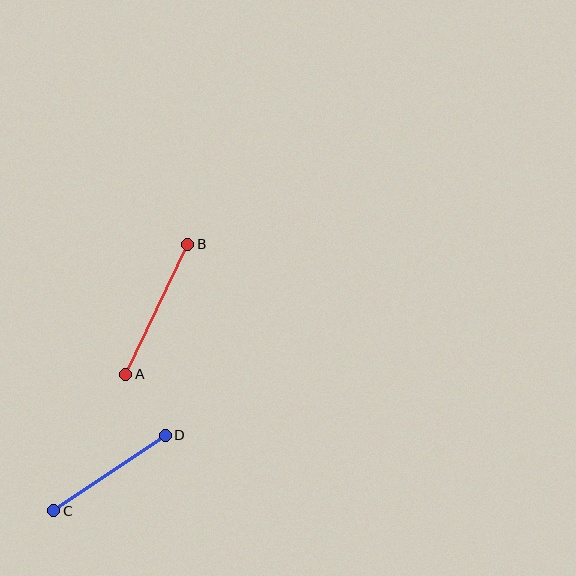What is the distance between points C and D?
The distance is approximately 135 pixels.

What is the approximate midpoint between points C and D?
The midpoint is at approximately (110, 473) pixels.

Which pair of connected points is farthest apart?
Points A and B are farthest apart.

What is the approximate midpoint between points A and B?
The midpoint is at approximately (157, 309) pixels.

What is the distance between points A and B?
The distance is approximately 144 pixels.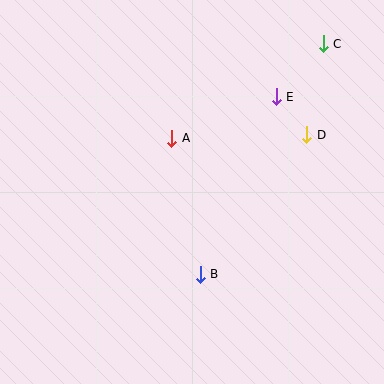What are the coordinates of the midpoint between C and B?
The midpoint between C and B is at (262, 159).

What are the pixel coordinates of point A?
Point A is at (172, 138).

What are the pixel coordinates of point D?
Point D is at (307, 135).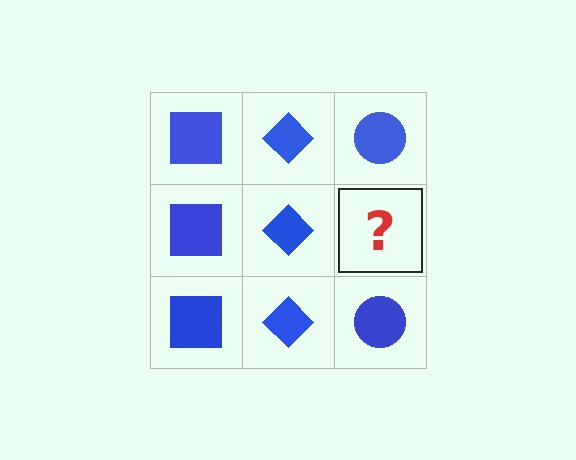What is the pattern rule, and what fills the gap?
The rule is that each column has a consistent shape. The gap should be filled with a blue circle.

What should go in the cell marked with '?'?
The missing cell should contain a blue circle.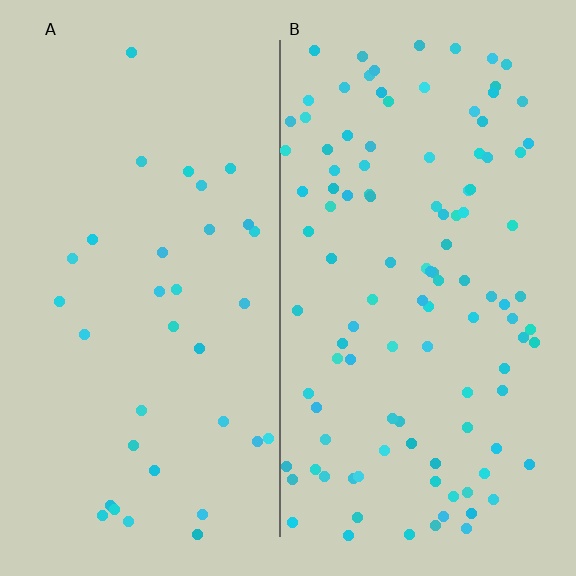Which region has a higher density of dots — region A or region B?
B (the right).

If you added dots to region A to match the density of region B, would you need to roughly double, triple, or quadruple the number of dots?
Approximately triple.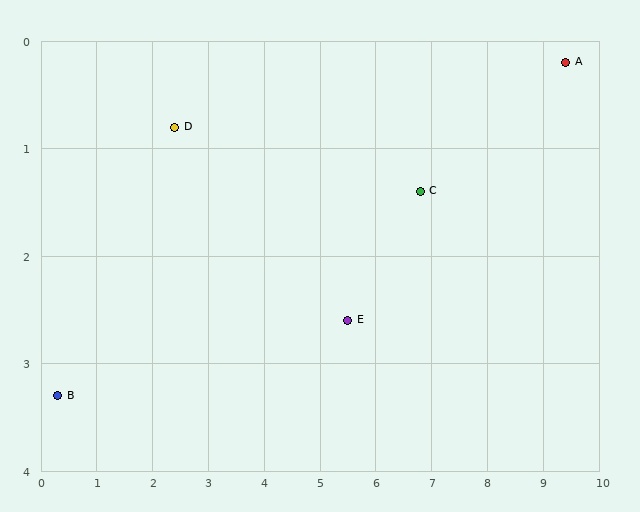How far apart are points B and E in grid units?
Points B and E are about 5.2 grid units apart.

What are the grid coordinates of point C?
Point C is at approximately (6.8, 1.4).